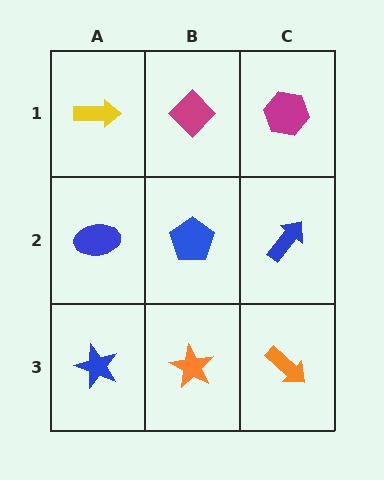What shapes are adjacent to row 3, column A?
A blue ellipse (row 2, column A), an orange star (row 3, column B).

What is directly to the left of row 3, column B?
A blue star.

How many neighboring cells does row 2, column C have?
3.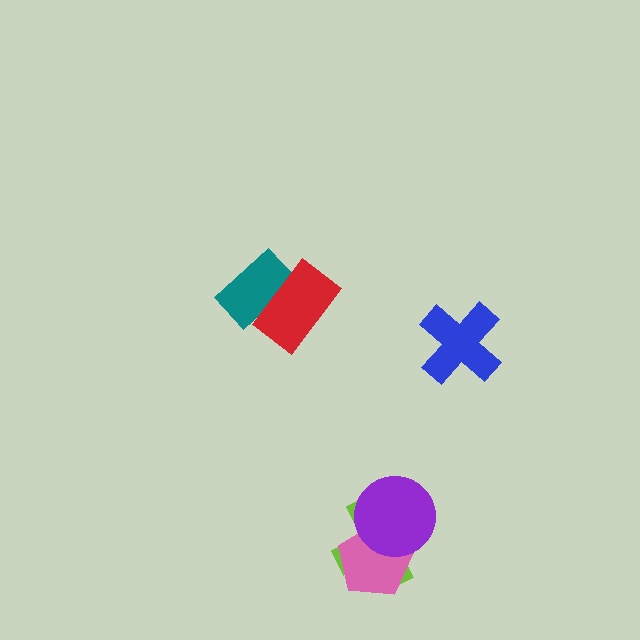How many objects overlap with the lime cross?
2 objects overlap with the lime cross.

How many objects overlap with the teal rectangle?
1 object overlaps with the teal rectangle.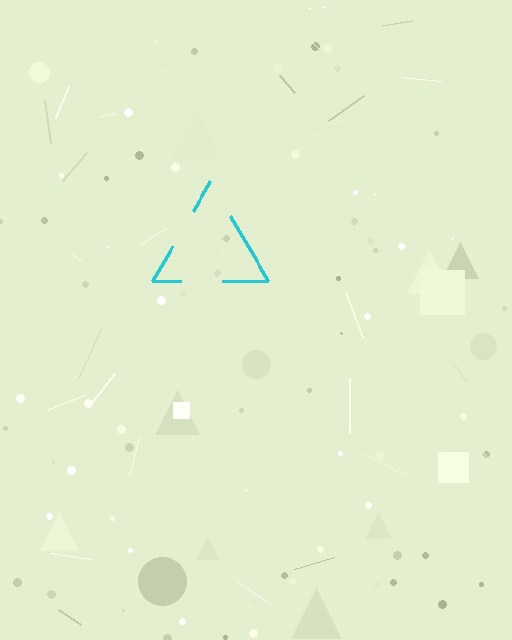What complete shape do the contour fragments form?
The contour fragments form a triangle.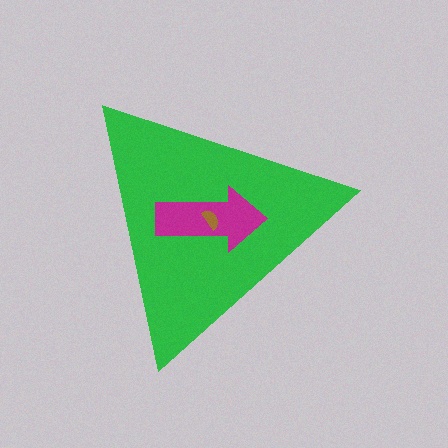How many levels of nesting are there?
3.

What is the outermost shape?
The green triangle.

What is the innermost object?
The brown semicircle.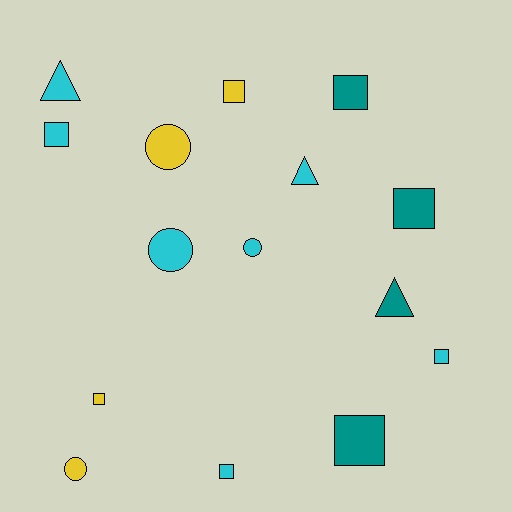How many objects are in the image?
There are 15 objects.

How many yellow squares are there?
There are 2 yellow squares.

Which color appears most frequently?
Cyan, with 7 objects.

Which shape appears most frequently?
Square, with 8 objects.